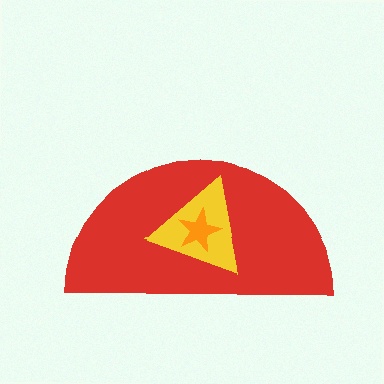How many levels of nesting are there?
3.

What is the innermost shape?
The orange star.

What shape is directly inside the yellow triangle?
The orange star.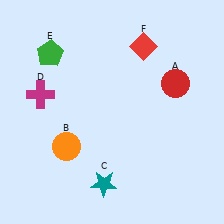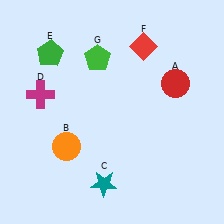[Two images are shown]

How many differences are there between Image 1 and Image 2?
There is 1 difference between the two images.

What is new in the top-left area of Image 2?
A green pentagon (G) was added in the top-left area of Image 2.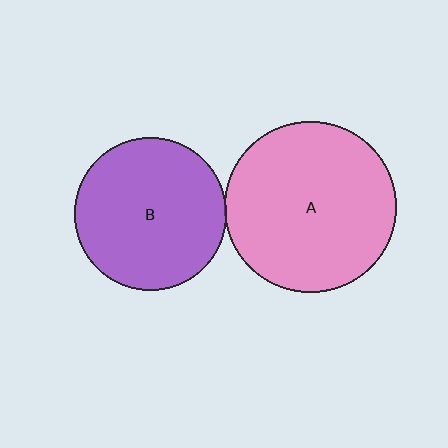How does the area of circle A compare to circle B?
Approximately 1.3 times.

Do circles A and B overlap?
Yes.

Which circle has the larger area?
Circle A (pink).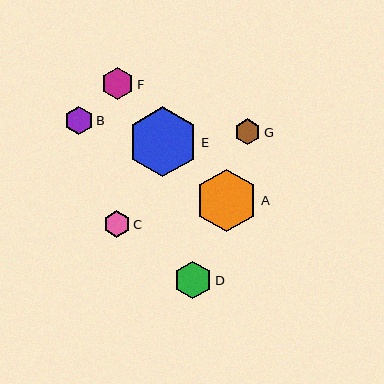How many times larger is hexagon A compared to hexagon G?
Hexagon A is approximately 2.4 times the size of hexagon G.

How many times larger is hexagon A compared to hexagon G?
Hexagon A is approximately 2.4 times the size of hexagon G.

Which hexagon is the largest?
Hexagon E is the largest with a size of approximately 70 pixels.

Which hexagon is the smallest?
Hexagon G is the smallest with a size of approximately 26 pixels.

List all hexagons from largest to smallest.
From largest to smallest: E, A, D, F, B, C, G.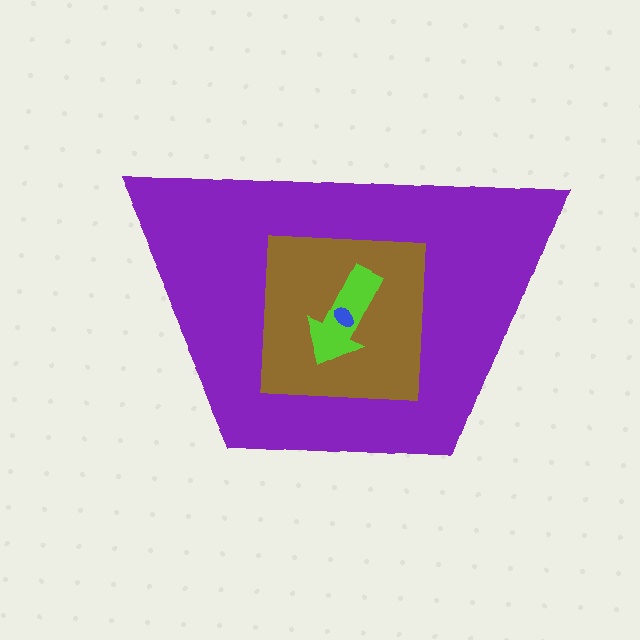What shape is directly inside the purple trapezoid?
The brown square.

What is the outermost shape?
The purple trapezoid.